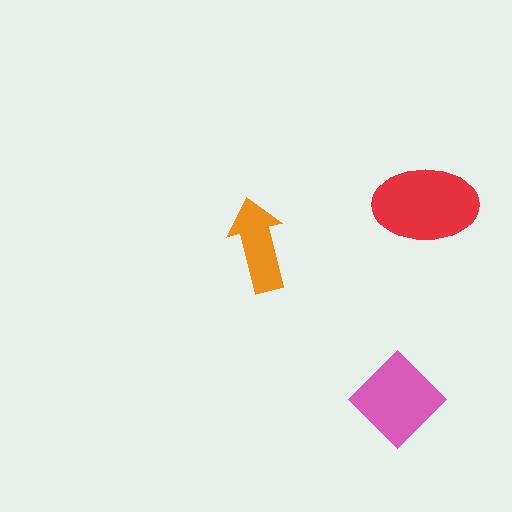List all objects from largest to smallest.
The red ellipse, the pink diamond, the orange arrow.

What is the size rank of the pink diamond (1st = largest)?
2nd.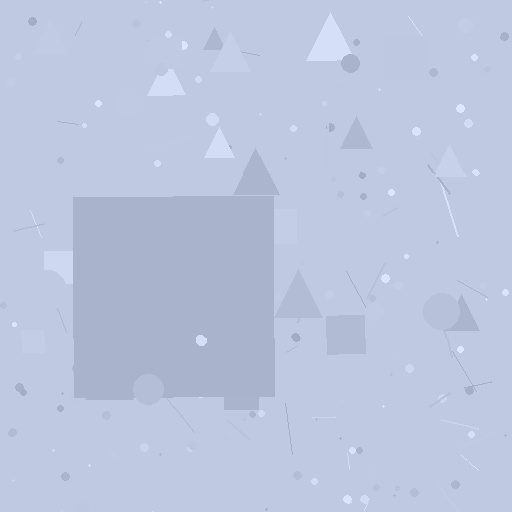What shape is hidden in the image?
A square is hidden in the image.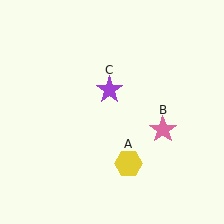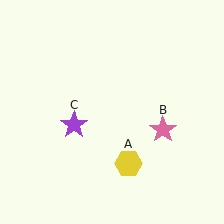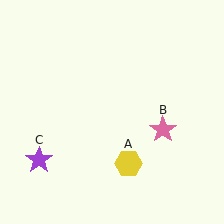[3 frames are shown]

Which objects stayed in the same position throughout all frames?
Yellow hexagon (object A) and pink star (object B) remained stationary.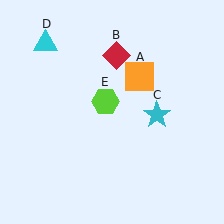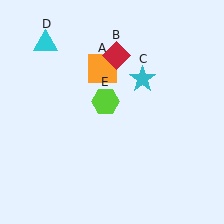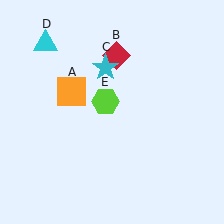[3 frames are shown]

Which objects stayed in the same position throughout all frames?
Red diamond (object B) and cyan triangle (object D) and lime hexagon (object E) remained stationary.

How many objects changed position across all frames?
2 objects changed position: orange square (object A), cyan star (object C).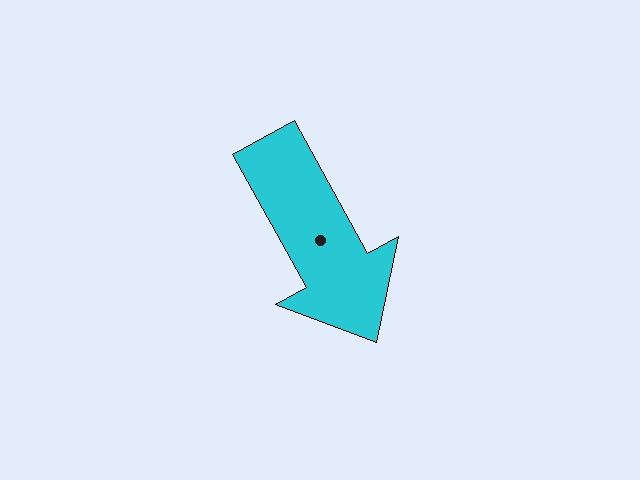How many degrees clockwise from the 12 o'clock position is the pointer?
Approximately 151 degrees.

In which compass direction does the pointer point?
Southeast.